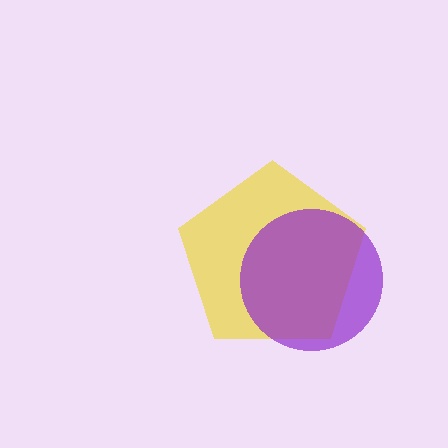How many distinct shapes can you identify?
There are 2 distinct shapes: a yellow pentagon, a purple circle.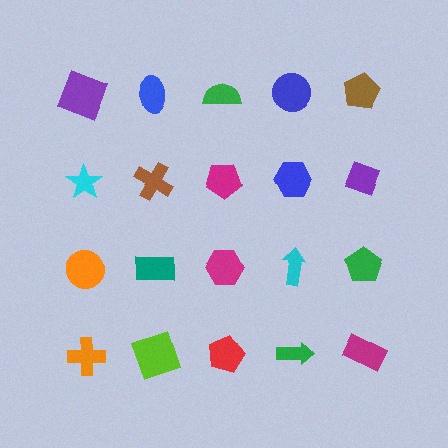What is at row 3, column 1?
An orange circle.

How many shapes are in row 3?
5 shapes.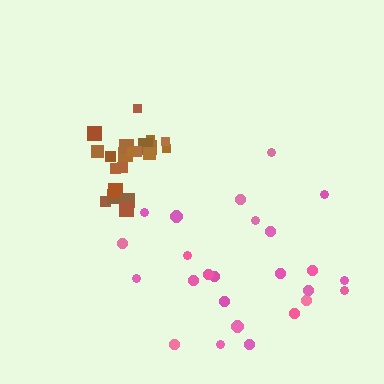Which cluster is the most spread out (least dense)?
Pink.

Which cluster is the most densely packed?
Brown.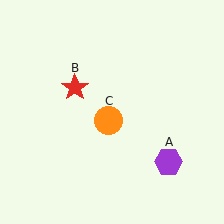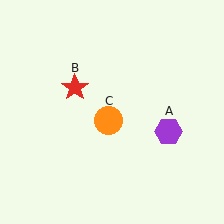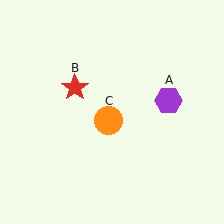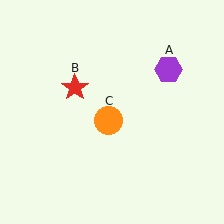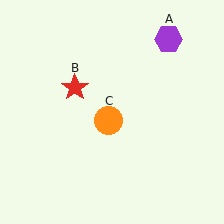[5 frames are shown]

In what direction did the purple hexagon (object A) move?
The purple hexagon (object A) moved up.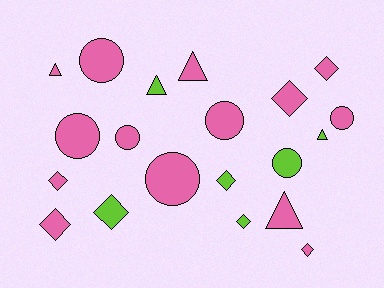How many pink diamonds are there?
There are 5 pink diamonds.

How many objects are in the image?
There are 20 objects.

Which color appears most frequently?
Pink, with 14 objects.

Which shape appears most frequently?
Diamond, with 8 objects.